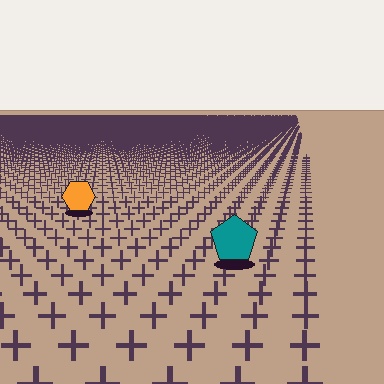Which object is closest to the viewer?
The teal pentagon is closest. The texture marks near it are larger and more spread out.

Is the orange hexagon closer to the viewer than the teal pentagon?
No. The teal pentagon is closer — you can tell from the texture gradient: the ground texture is coarser near it.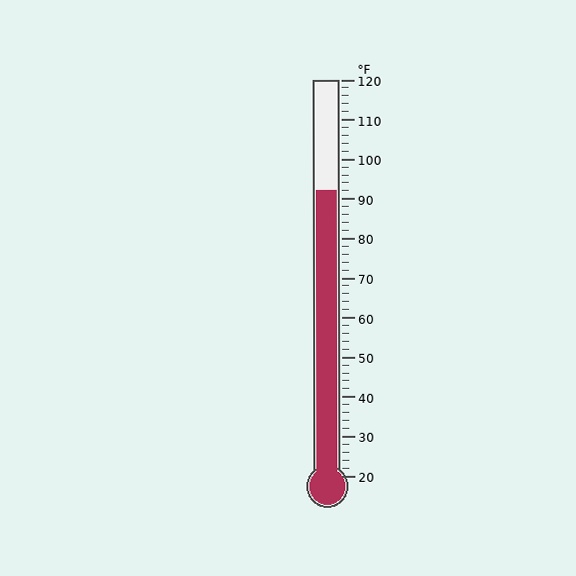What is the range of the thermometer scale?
The thermometer scale ranges from 20°F to 120°F.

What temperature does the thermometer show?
The thermometer shows approximately 92°F.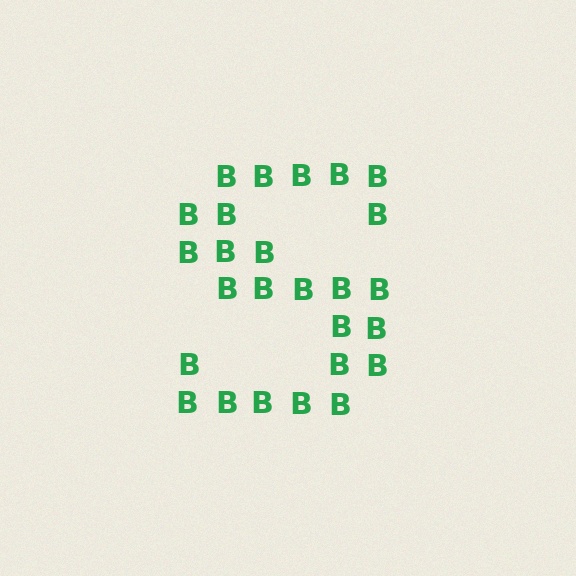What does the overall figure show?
The overall figure shows the letter S.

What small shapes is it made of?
It is made of small letter B's.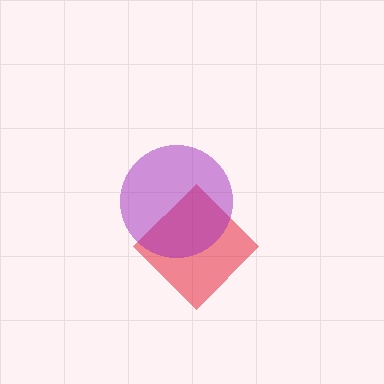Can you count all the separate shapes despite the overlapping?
Yes, there are 2 separate shapes.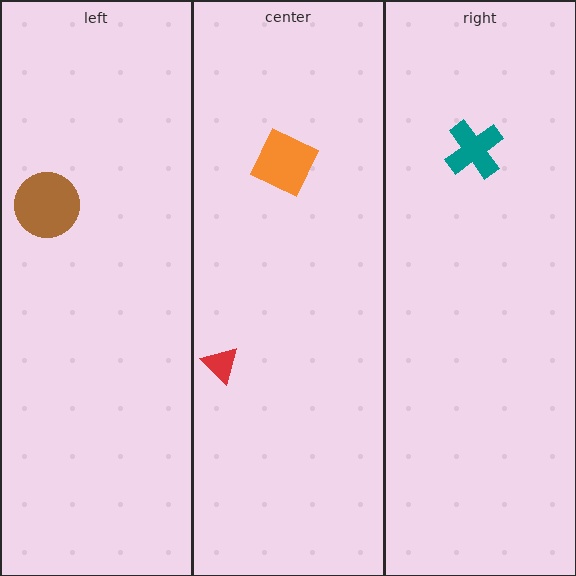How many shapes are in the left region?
1.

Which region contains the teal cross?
The right region.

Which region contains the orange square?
The center region.